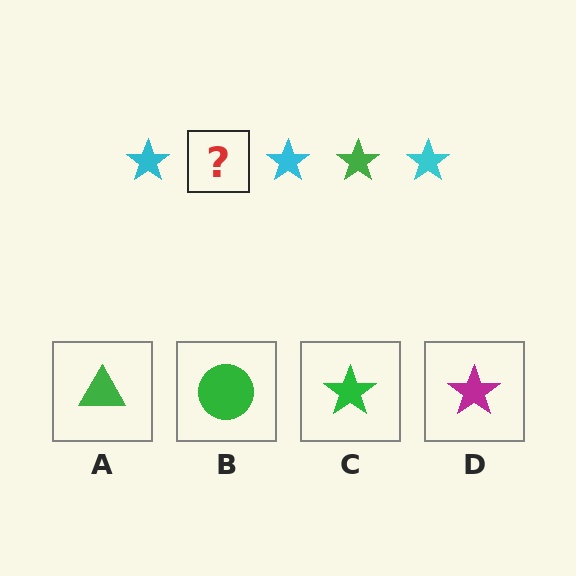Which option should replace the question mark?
Option C.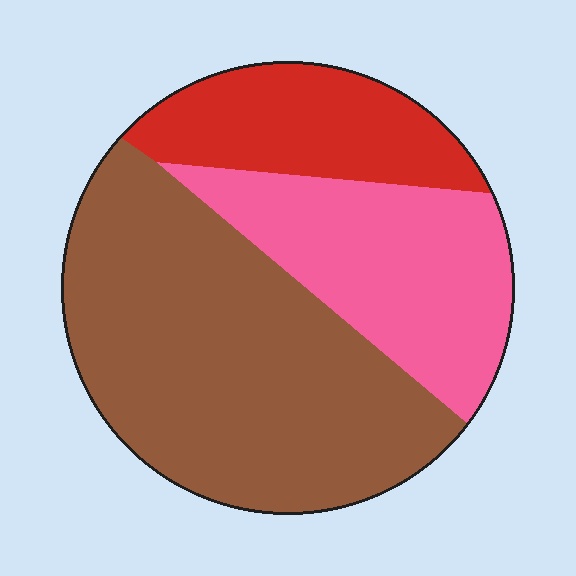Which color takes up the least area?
Red, at roughly 20%.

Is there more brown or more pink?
Brown.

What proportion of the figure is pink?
Pink takes up about one quarter (1/4) of the figure.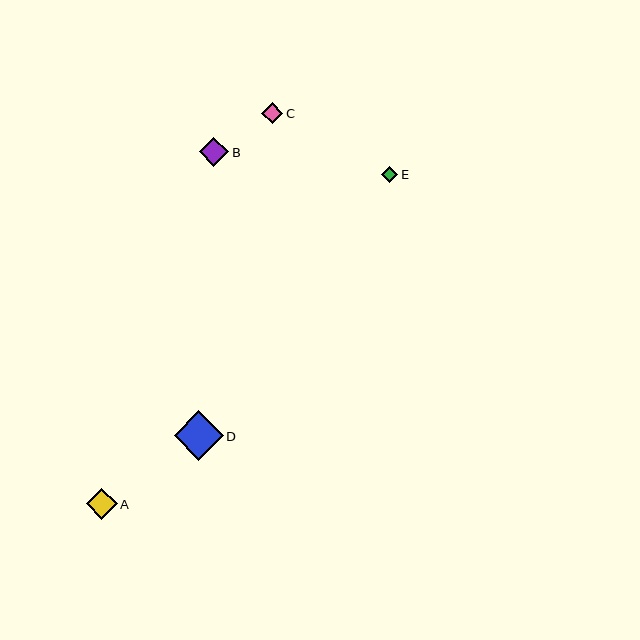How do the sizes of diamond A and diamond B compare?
Diamond A and diamond B are approximately the same size.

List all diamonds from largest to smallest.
From largest to smallest: D, A, B, C, E.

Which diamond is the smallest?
Diamond E is the smallest with a size of approximately 16 pixels.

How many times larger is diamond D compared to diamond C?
Diamond D is approximately 2.3 times the size of diamond C.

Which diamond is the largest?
Diamond D is the largest with a size of approximately 49 pixels.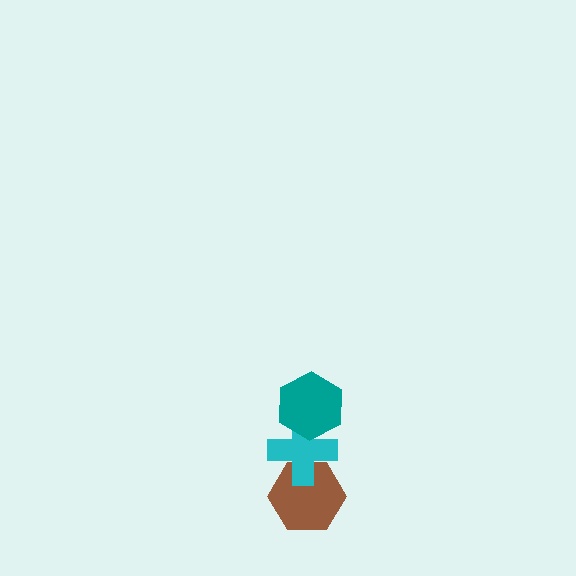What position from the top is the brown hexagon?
The brown hexagon is 3rd from the top.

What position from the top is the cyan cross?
The cyan cross is 2nd from the top.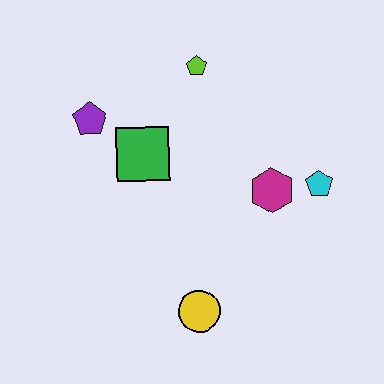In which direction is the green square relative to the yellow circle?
The green square is above the yellow circle.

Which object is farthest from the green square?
The cyan pentagon is farthest from the green square.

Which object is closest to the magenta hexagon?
The cyan pentagon is closest to the magenta hexagon.